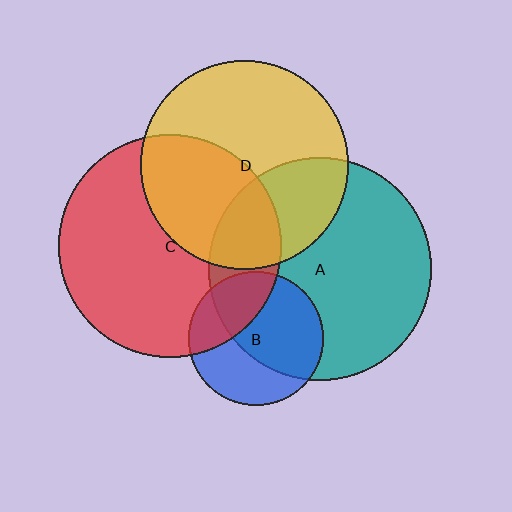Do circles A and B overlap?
Yes.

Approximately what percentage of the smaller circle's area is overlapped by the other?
Approximately 60%.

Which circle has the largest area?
Circle A (teal).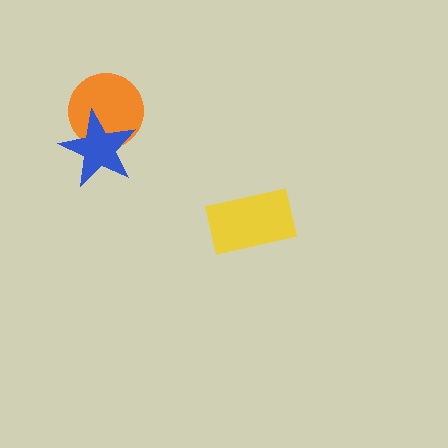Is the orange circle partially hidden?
Yes, it is partially covered by another shape.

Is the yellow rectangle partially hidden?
No, no other shape covers it.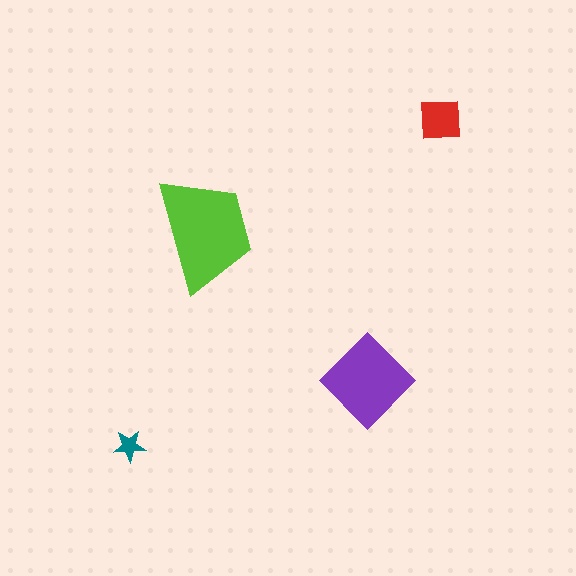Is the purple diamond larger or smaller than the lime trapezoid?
Smaller.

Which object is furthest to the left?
The teal star is leftmost.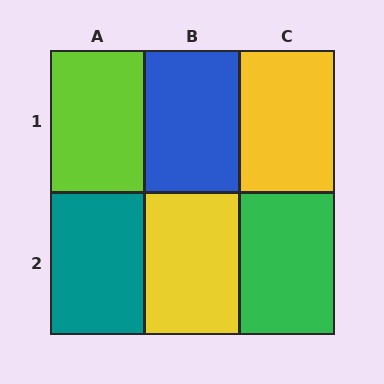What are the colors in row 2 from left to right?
Teal, yellow, green.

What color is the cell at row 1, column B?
Blue.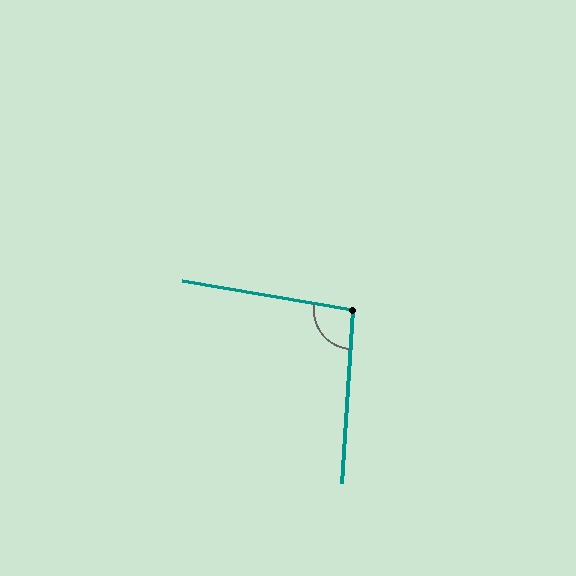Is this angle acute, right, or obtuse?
It is obtuse.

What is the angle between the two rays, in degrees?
Approximately 96 degrees.